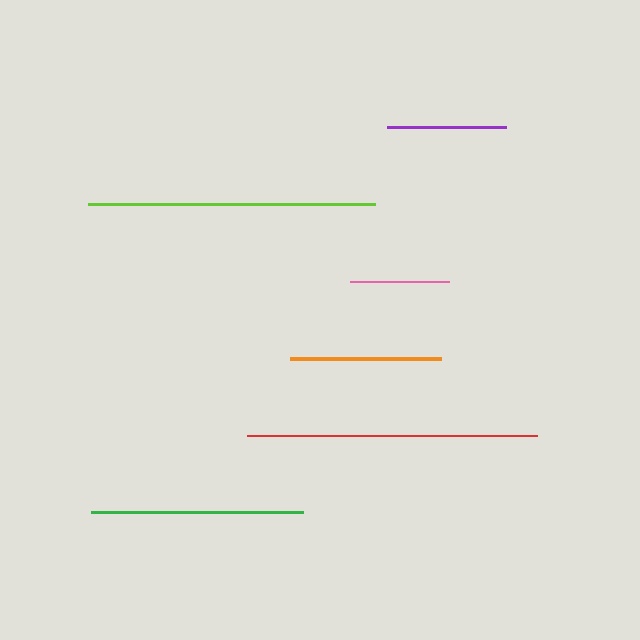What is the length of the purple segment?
The purple segment is approximately 119 pixels long.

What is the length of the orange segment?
The orange segment is approximately 152 pixels long.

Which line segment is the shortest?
The pink line is the shortest at approximately 98 pixels.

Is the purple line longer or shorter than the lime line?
The lime line is longer than the purple line.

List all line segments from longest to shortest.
From longest to shortest: red, lime, green, orange, purple, pink.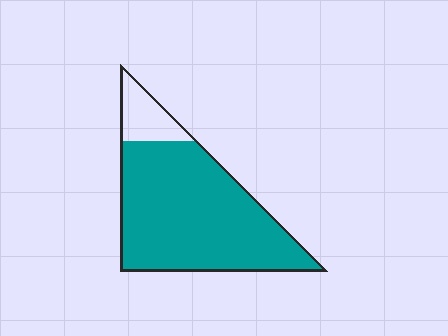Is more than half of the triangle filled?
Yes.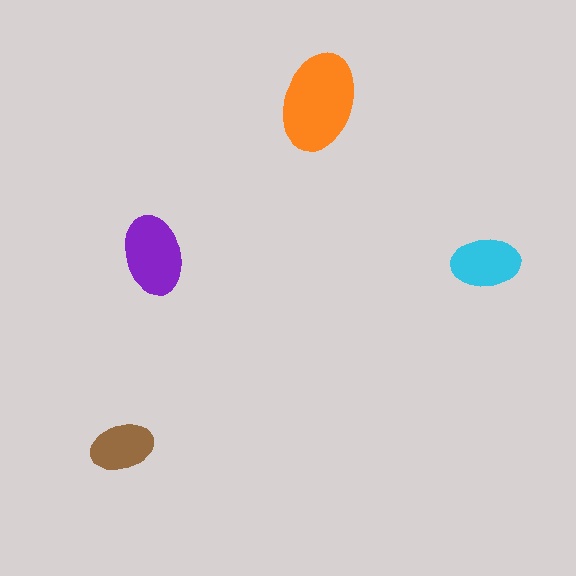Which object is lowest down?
The brown ellipse is bottommost.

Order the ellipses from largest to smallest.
the orange one, the purple one, the cyan one, the brown one.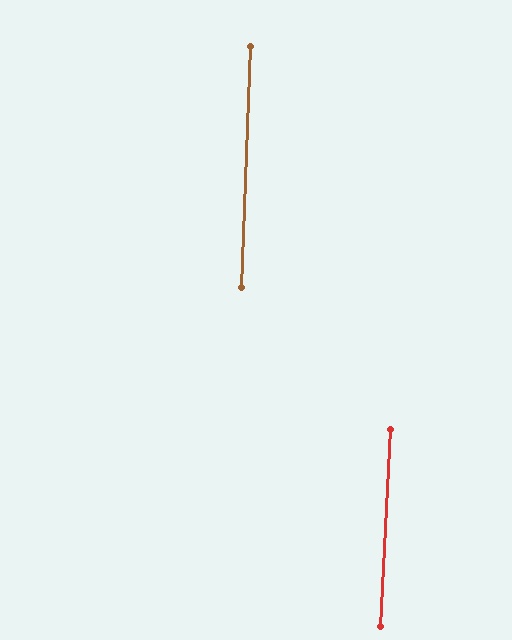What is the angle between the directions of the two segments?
Approximately 1 degree.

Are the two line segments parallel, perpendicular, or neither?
Parallel — their directions differ by only 0.7°.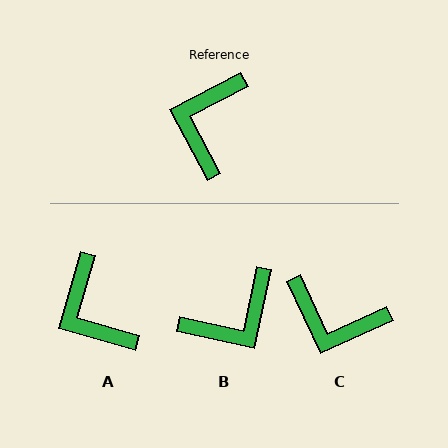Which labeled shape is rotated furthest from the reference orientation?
B, about 140 degrees away.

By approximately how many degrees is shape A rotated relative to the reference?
Approximately 47 degrees counter-clockwise.